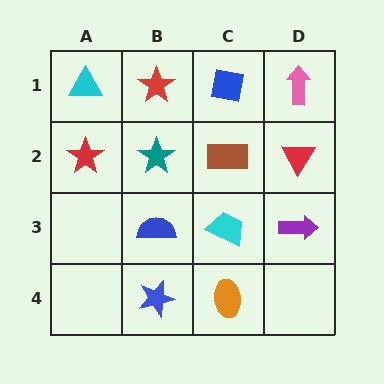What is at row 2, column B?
A teal star.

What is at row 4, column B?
A blue star.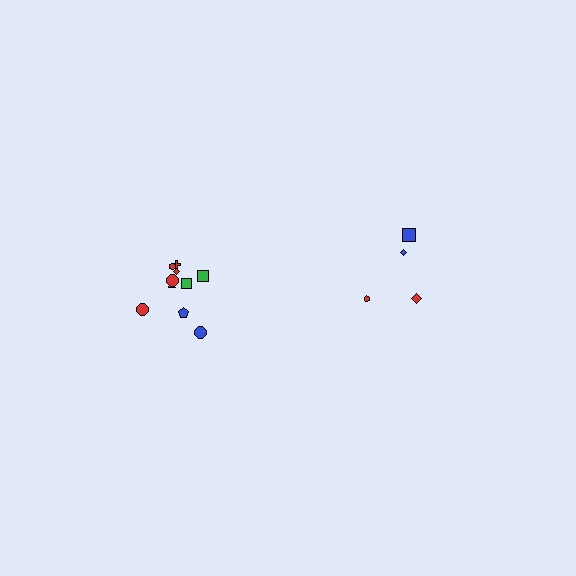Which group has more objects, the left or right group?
The left group.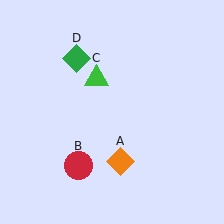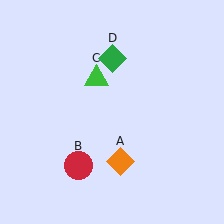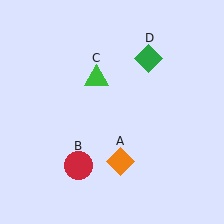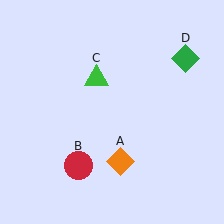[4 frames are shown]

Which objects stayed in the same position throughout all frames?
Orange diamond (object A) and red circle (object B) and green triangle (object C) remained stationary.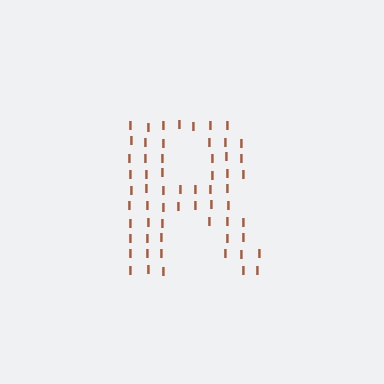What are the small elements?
The small elements are letter I's.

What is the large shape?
The large shape is the letter R.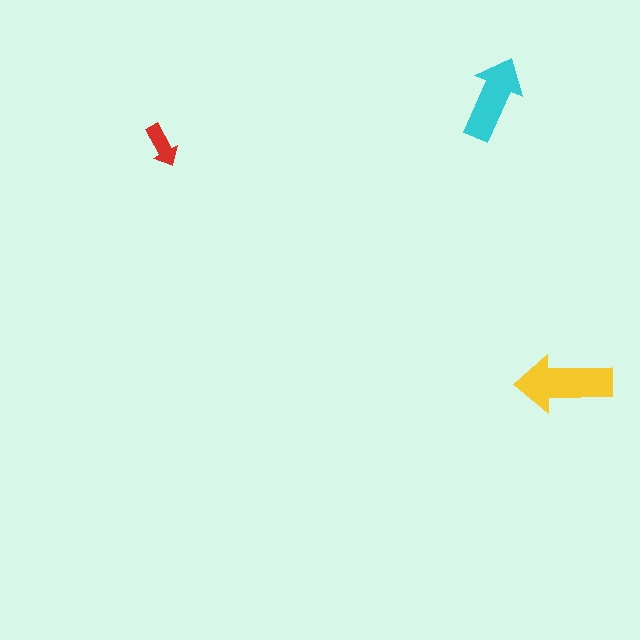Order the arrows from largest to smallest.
the yellow one, the cyan one, the red one.